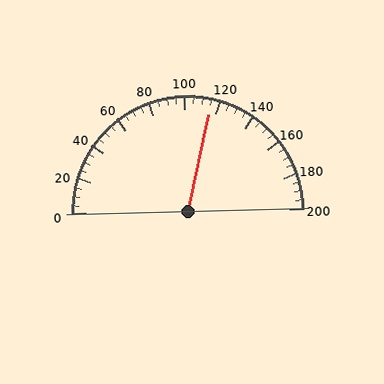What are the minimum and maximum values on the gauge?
The gauge ranges from 0 to 200.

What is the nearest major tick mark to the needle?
The nearest major tick mark is 120.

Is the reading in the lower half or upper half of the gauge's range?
The reading is in the upper half of the range (0 to 200).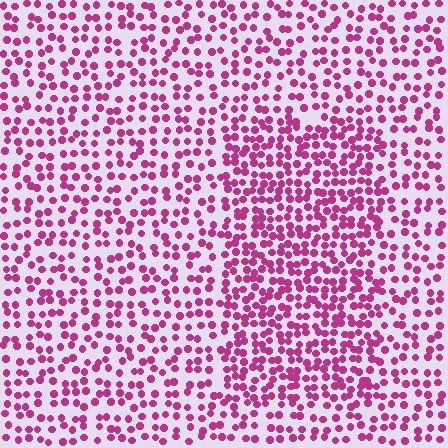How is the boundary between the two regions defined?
The boundary is defined by a change in element density (approximately 1.6x ratio). All elements are the same color, size, and shape.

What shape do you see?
I see a rectangle.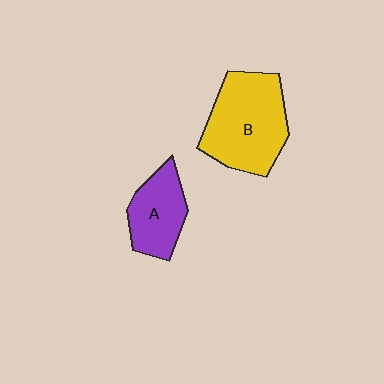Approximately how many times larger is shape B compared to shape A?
Approximately 1.7 times.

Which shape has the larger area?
Shape B (yellow).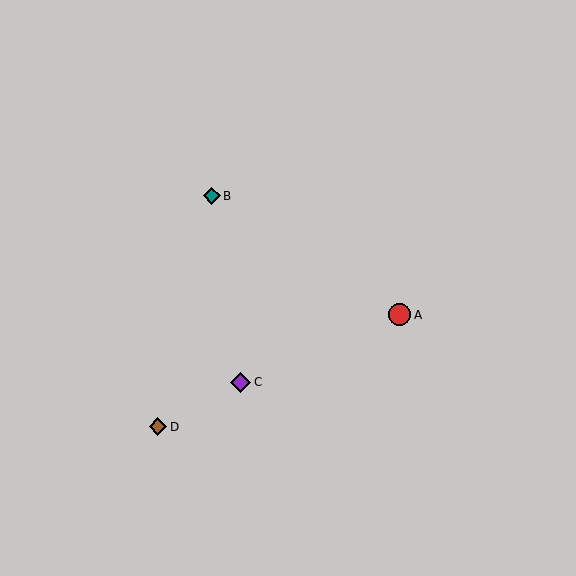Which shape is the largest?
The red circle (labeled A) is the largest.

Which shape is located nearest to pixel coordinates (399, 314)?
The red circle (labeled A) at (399, 315) is nearest to that location.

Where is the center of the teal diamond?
The center of the teal diamond is at (212, 196).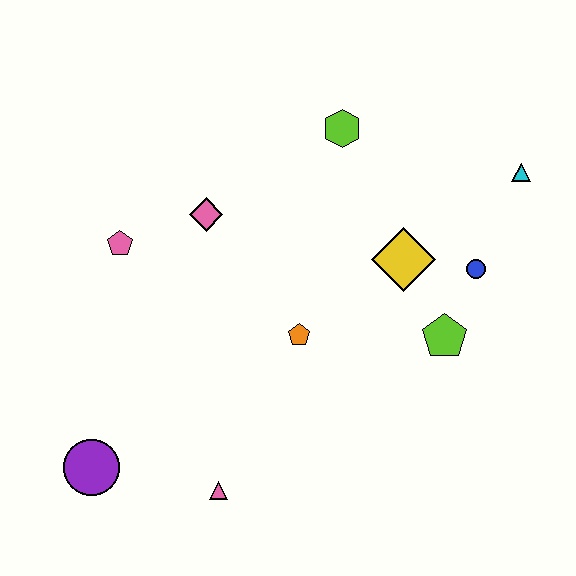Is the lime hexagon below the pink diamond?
No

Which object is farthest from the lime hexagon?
The purple circle is farthest from the lime hexagon.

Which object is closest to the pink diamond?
The pink pentagon is closest to the pink diamond.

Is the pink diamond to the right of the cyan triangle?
No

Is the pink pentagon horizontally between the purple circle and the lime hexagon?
Yes